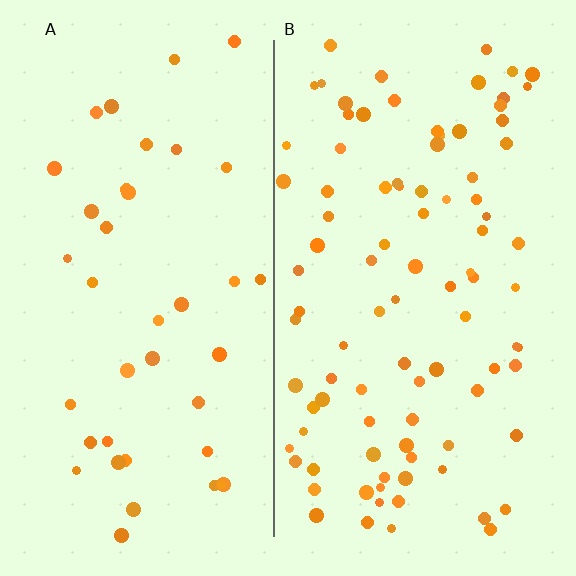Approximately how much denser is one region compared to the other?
Approximately 2.3× — region B over region A.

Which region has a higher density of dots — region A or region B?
B (the right).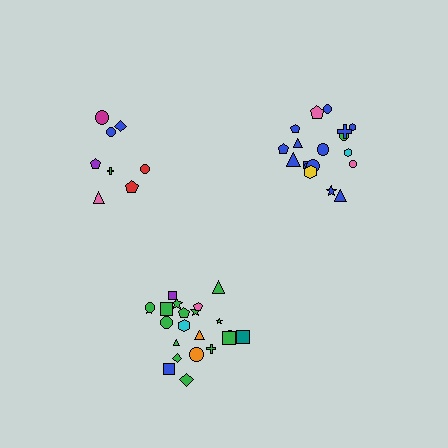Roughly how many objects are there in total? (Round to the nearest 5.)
Roughly 50 objects in total.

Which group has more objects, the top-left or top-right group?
The top-right group.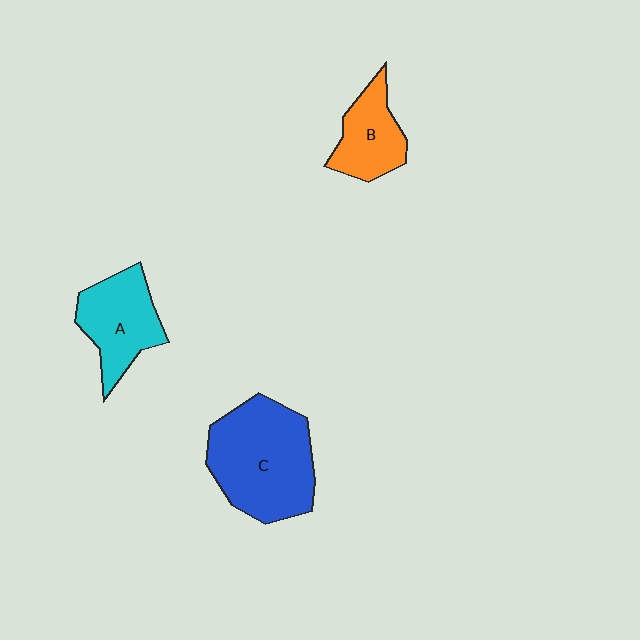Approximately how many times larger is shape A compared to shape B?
Approximately 1.3 times.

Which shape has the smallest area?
Shape B (orange).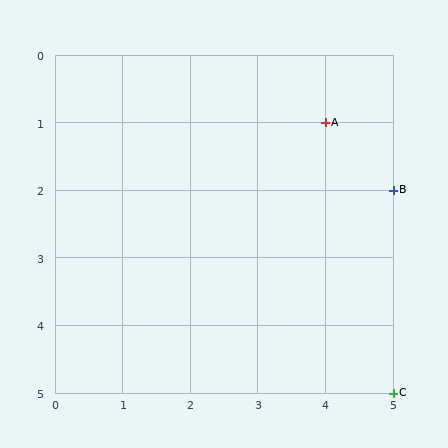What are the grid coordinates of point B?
Point B is at grid coordinates (5, 2).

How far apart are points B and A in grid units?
Points B and A are 1 column and 1 row apart (about 1.4 grid units diagonally).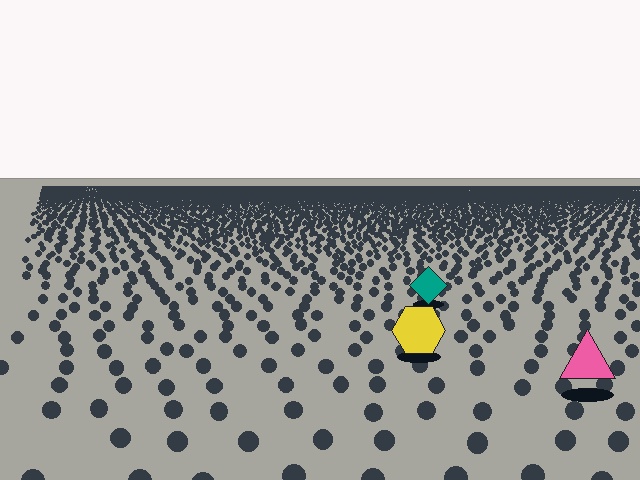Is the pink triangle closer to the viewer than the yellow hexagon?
Yes. The pink triangle is closer — you can tell from the texture gradient: the ground texture is coarser near it.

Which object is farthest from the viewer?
The teal diamond is farthest from the viewer. It appears smaller and the ground texture around it is denser.